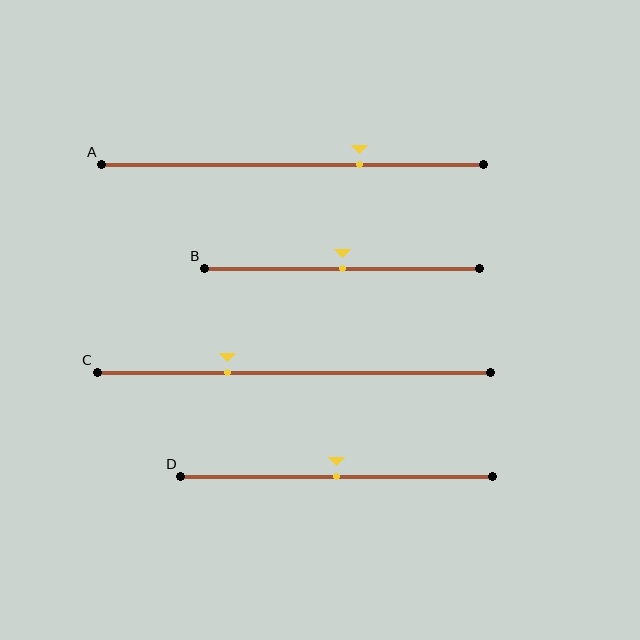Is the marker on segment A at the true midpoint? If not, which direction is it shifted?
No, the marker on segment A is shifted to the right by about 17% of the segment length.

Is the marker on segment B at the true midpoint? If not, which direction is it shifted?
Yes, the marker on segment B is at the true midpoint.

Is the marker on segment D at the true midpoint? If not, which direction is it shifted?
Yes, the marker on segment D is at the true midpoint.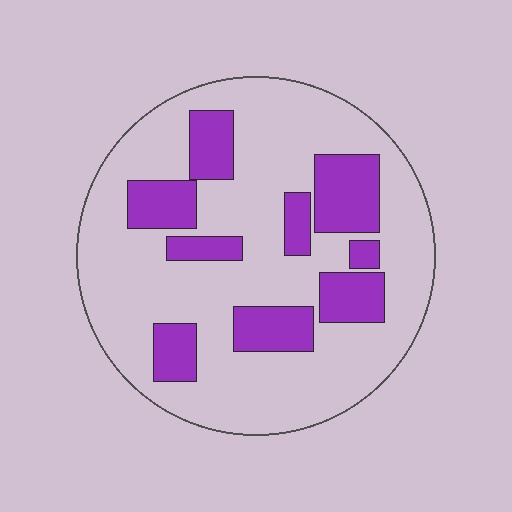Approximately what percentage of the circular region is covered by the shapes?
Approximately 25%.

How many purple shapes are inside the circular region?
9.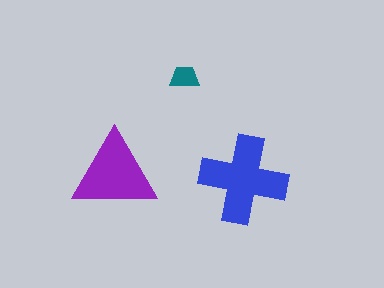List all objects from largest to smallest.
The blue cross, the purple triangle, the teal trapezoid.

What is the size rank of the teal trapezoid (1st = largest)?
3rd.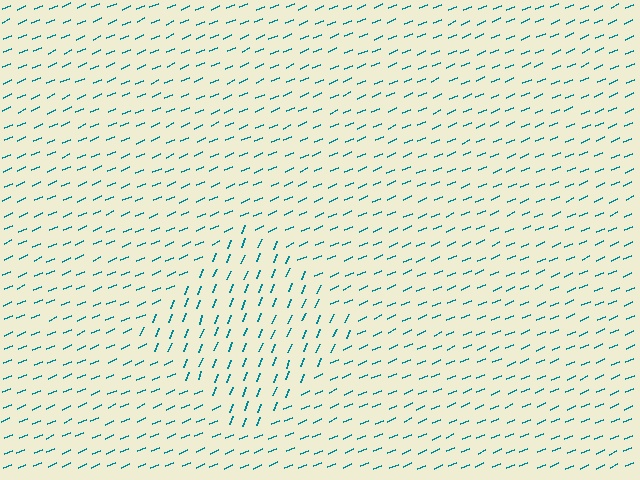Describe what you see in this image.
The image is filled with small teal line segments. A diamond region in the image has lines oriented differently from the surrounding lines, creating a visible texture boundary.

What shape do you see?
I see a diamond.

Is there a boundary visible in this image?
Yes, there is a texture boundary formed by a change in line orientation.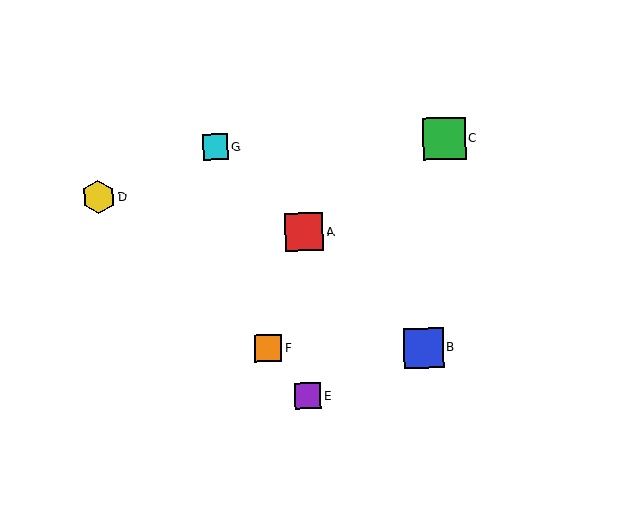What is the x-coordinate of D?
Object D is at x≈98.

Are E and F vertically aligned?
No, E is at x≈308 and F is at x≈268.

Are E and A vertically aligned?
Yes, both are at x≈308.